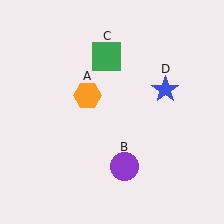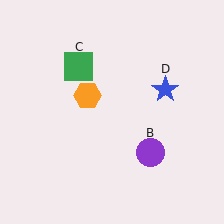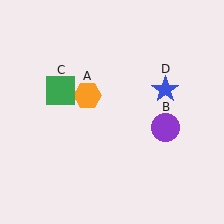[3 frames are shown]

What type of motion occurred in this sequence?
The purple circle (object B), green square (object C) rotated counterclockwise around the center of the scene.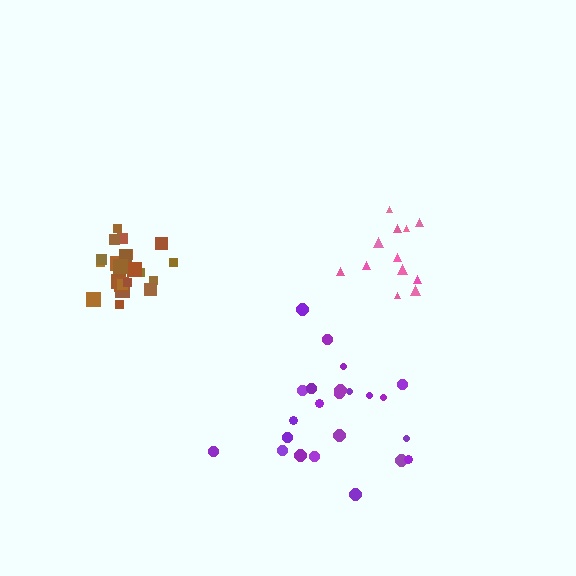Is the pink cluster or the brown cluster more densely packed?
Brown.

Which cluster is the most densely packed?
Brown.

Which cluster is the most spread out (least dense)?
Purple.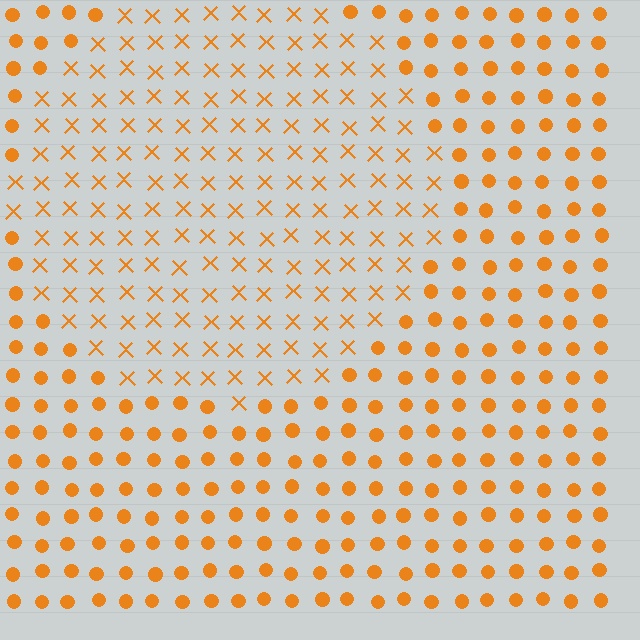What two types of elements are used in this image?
The image uses X marks inside the circle region and circles outside it.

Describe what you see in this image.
The image is filled with small orange elements arranged in a uniform grid. A circle-shaped region contains X marks, while the surrounding area contains circles. The boundary is defined purely by the change in element shape.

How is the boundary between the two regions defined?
The boundary is defined by a change in element shape: X marks inside vs. circles outside. All elements share the same color and spacing.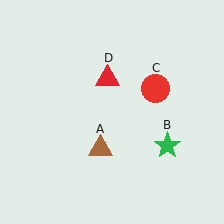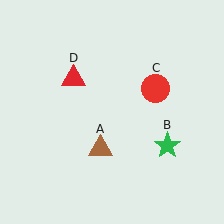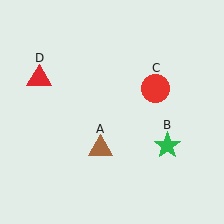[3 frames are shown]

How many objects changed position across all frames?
1 object changed position: red triangle (object D).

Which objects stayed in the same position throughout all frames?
Brown triangle (object A) and green star (object B) and red circle (object C) remained stationary.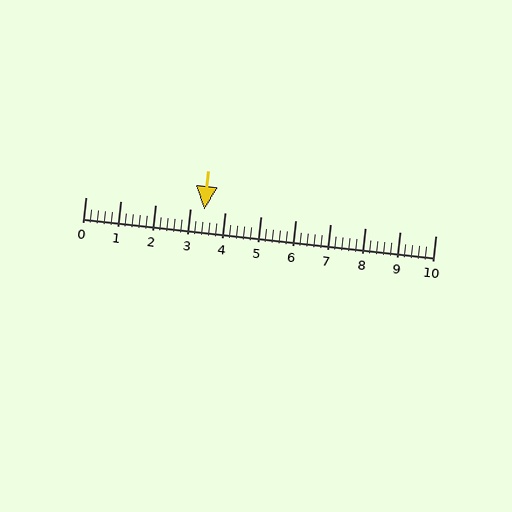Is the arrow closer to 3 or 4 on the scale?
The arrow is closer to 3.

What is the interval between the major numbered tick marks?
The major tick marks are spaced 1 units apart.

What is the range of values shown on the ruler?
The ruler shows values from 0 to 10.